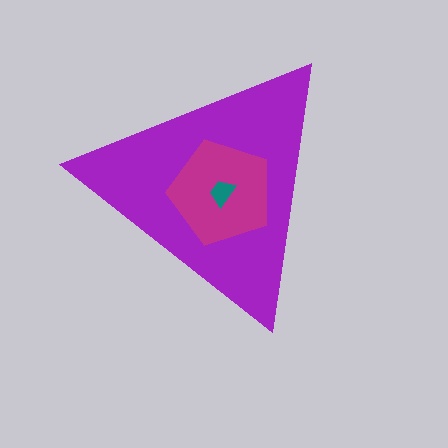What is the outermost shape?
The purple triangle.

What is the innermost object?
The teal trapezoid.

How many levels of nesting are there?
3.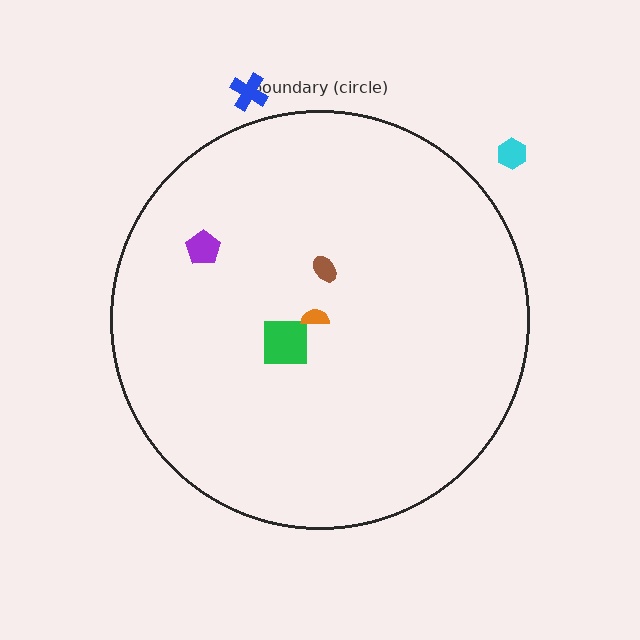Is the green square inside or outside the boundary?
Inside.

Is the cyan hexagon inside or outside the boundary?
Outside.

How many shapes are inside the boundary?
4 inside, 2 outside.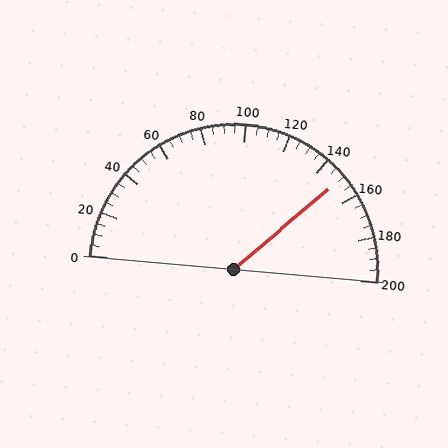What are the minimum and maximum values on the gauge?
The gauge ranges from 0 to 200.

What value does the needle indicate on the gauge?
The needle indicates approximately 150.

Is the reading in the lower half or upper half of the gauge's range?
The reading is in the upper half of the range (0 to 200).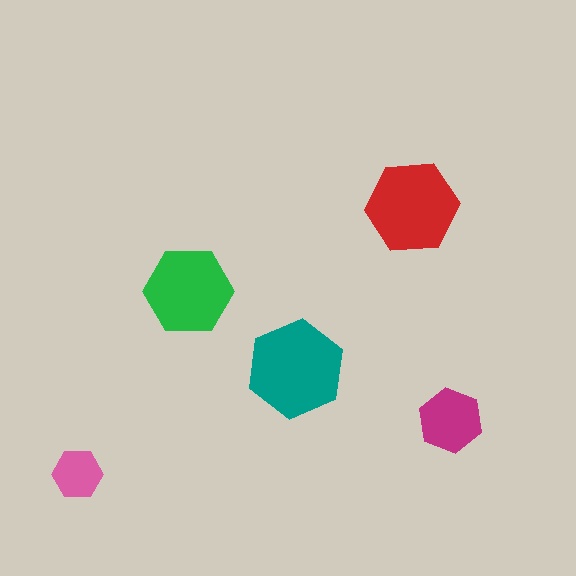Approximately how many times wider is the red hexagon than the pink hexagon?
About 2 times wider.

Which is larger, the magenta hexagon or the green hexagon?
The green one.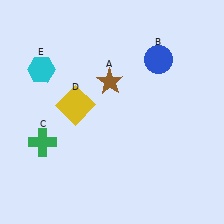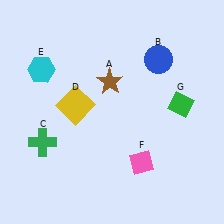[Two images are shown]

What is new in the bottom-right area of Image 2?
A pink diamond (F) was added in the bottom-right area of Image 2.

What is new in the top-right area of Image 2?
A green diamond (G) was added in the top-right area of Image 2.